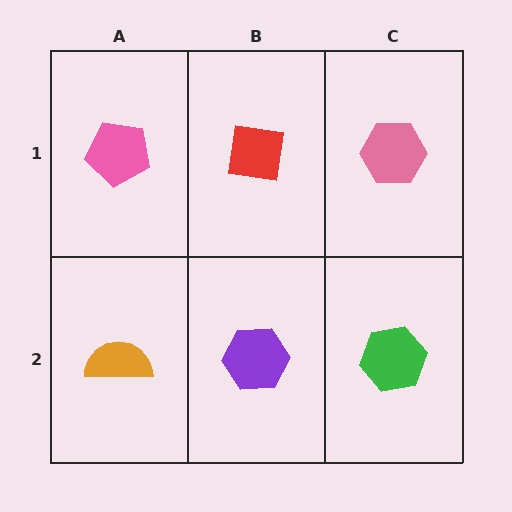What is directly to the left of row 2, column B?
An orange semicircle.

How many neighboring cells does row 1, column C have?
2.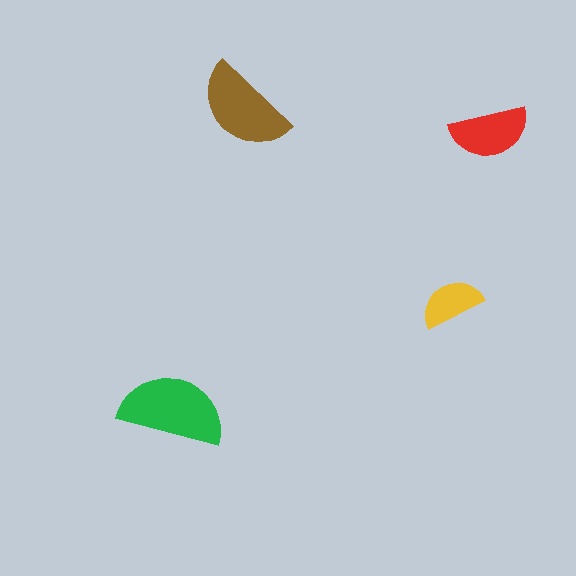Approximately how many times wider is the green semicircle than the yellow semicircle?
About 1.5 times wider.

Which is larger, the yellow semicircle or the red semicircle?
The red one.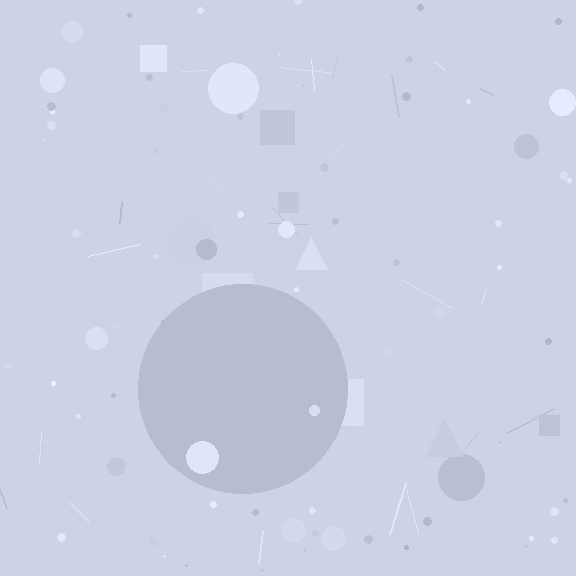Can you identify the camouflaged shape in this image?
The camouflaged shape is a circle.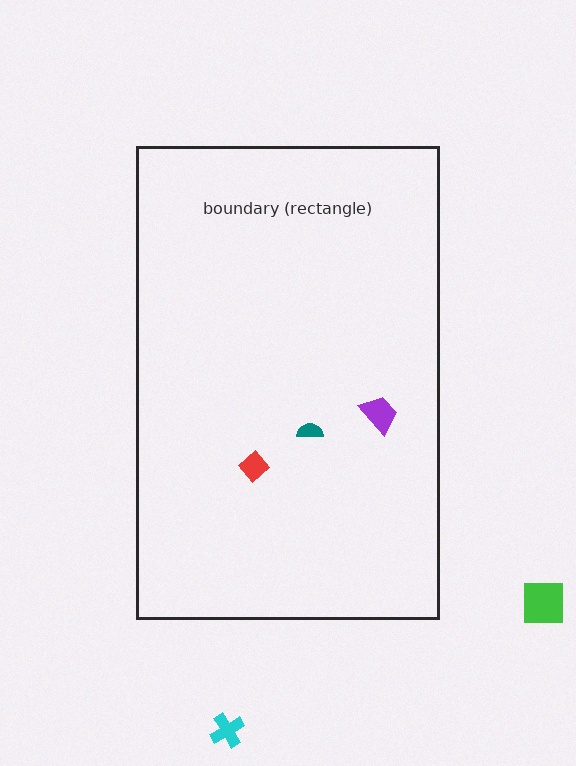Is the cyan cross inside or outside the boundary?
Outside.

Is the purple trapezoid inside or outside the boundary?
Inside.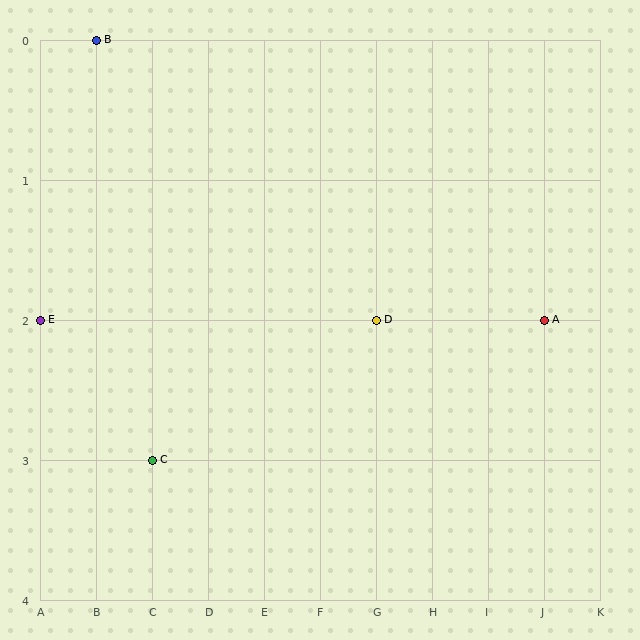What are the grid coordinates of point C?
Point C is at grid coordinates (C, 3).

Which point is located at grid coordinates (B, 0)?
Point B is at (B, 0).